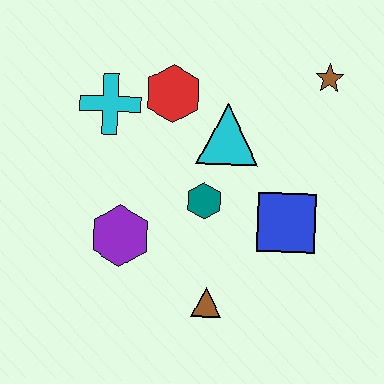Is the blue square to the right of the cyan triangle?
Yes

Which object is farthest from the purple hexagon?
The brown star is farthest from the purple hexagon.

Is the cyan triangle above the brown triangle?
Yes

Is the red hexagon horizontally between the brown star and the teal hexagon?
No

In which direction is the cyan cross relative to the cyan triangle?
The cyan cross is to the left of the cyan triangle.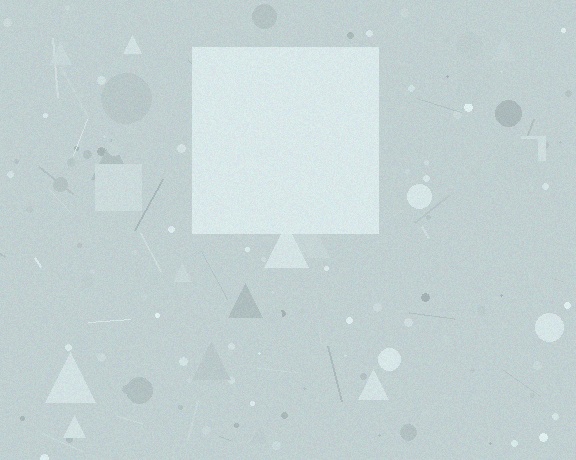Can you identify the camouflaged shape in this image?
The camouflaged shape is a square.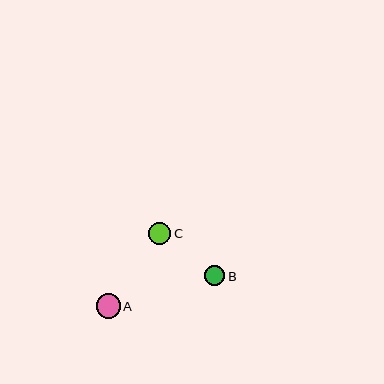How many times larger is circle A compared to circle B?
Circle A is approximately 1.2 times the size of circle B.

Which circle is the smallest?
Circle B is the smallest with a size of approximately 20 pixels.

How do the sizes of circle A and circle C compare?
Circle A and circle C are approximately the same size.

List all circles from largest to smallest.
From largest to smallest: A, C, B.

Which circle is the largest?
Circle A is the largest with a size of approximately 24 pixels.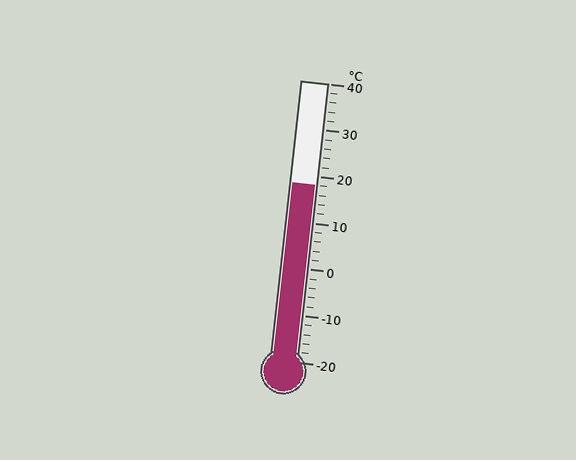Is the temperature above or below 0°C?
The temperature is above 0°C.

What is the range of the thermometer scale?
The thermometer scale ranges from -20°C to 40°C.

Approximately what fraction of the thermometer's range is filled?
The thermometer is filled to approximately 65% of its range.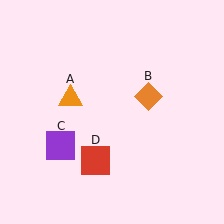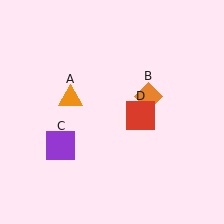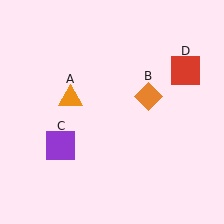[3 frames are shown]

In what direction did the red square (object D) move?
The red square (object D) moved up and to the right.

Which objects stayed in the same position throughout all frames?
Orange triangle (object A) and orange diamond (object B) and purple square (object C) remained stationary.